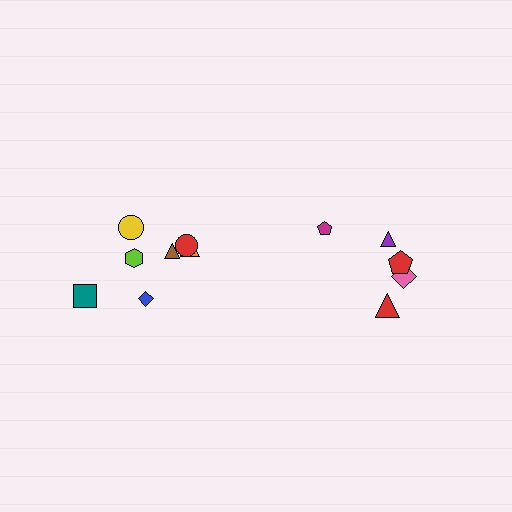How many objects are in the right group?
There are 5 objects.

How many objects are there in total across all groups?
There are 12 objects.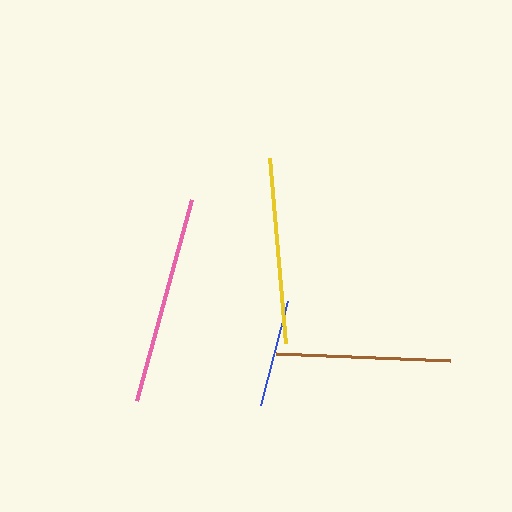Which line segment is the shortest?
The blue line is the shortest at approximately 107 pixels.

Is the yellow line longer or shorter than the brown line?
The yellow line is longer than the brown line.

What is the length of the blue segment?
The blue segment is approximately 107 pixels long.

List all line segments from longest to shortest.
From longest to shortest: pink, yellow, brown, blue.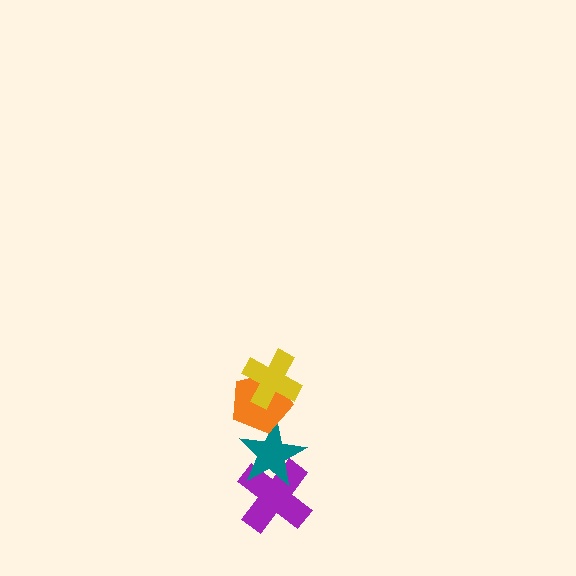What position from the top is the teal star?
The teal star is 3rd from the top.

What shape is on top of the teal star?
The orange pentagon is on top of the teal star.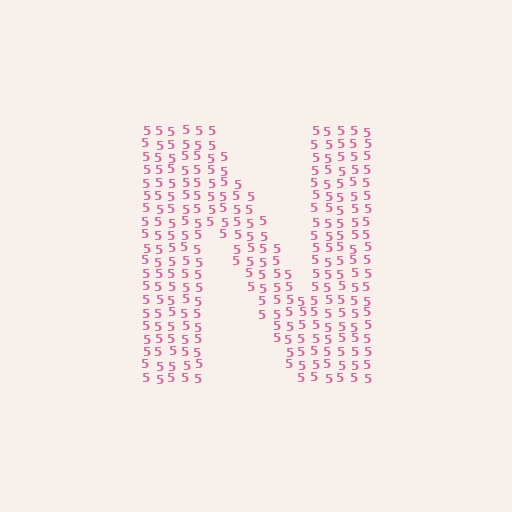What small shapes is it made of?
It is made of small digit 5's.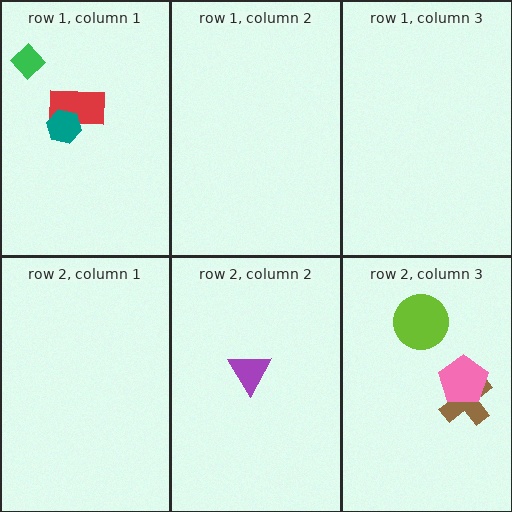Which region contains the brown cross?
The row 2, column 3 region.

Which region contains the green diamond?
The row 1, column 1 region.